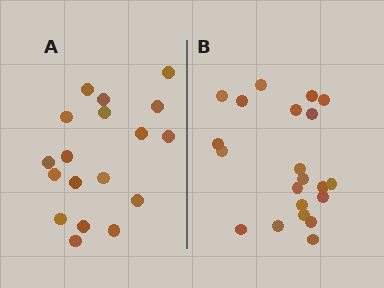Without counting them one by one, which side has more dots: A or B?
Region B (the right region) has more dots.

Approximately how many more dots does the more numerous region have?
Region B has just a few more — roughly 2 or 3 more dots than region A.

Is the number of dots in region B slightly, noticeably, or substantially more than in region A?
Region B has only slightly more — the two regions are fairly close. The ratio is roughly 1.2 to 1.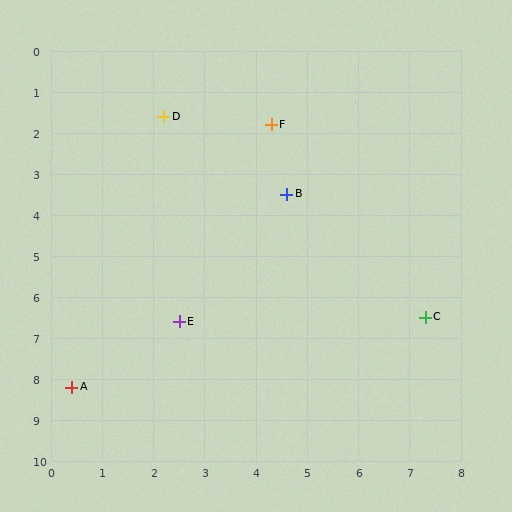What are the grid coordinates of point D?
Point D is at approximately (2.2, 1.6).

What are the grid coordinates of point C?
Point C is at approximately (7.3, 6.5).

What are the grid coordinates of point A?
Point A is at approximately (0.4, 8.2).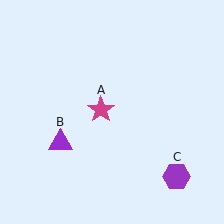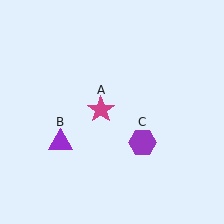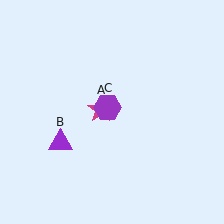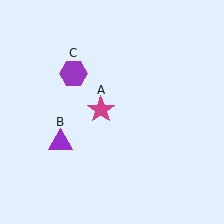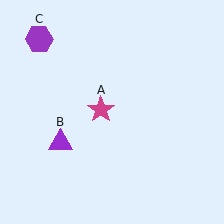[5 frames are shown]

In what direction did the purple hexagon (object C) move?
The purple hexagon (object C) moved up and to the left.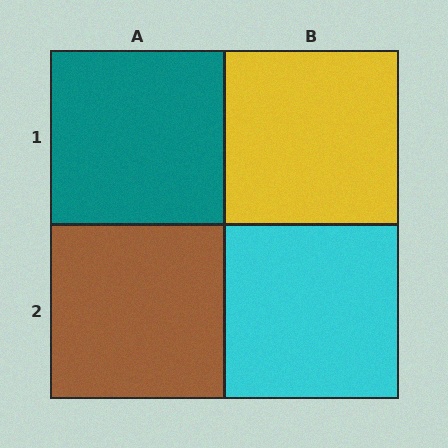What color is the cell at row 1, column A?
Teal.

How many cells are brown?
1 cell is brown.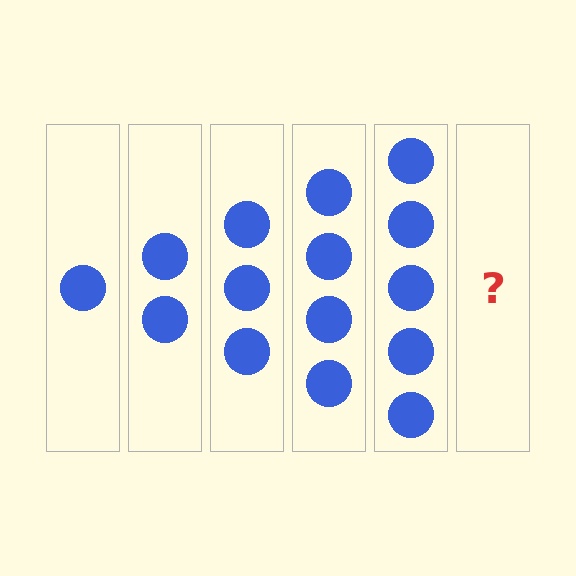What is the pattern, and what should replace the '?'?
The pattern is that each step adds one more circle. The '?' should be 6 circles.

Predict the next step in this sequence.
The next step is 6 circles.